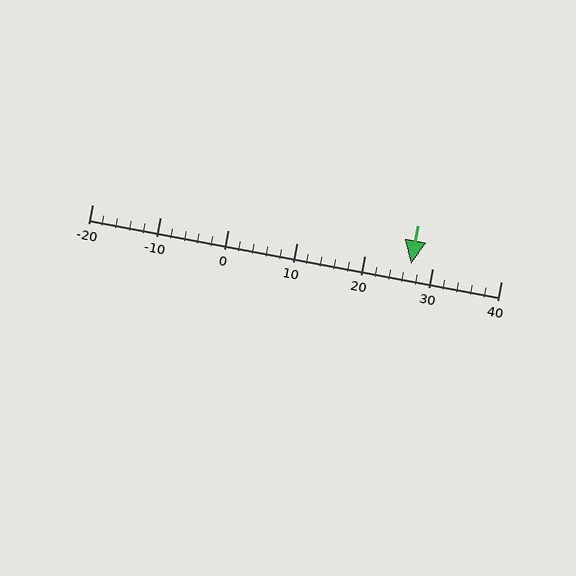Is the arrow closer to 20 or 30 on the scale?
The arrow is closer to 30.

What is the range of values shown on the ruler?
The ruler shows values from -20 to 40.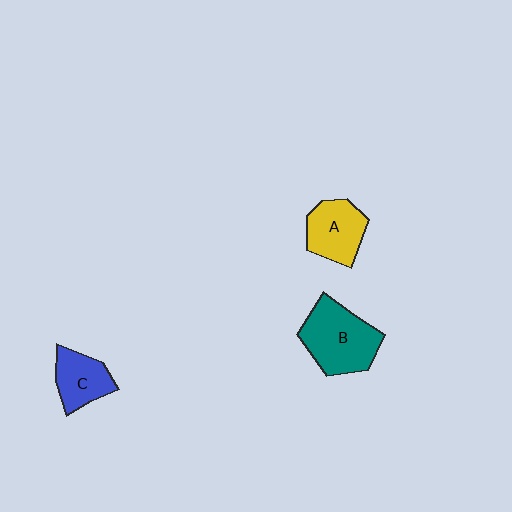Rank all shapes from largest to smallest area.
From largest to smallest: B (teal), A (yellow), C (blue).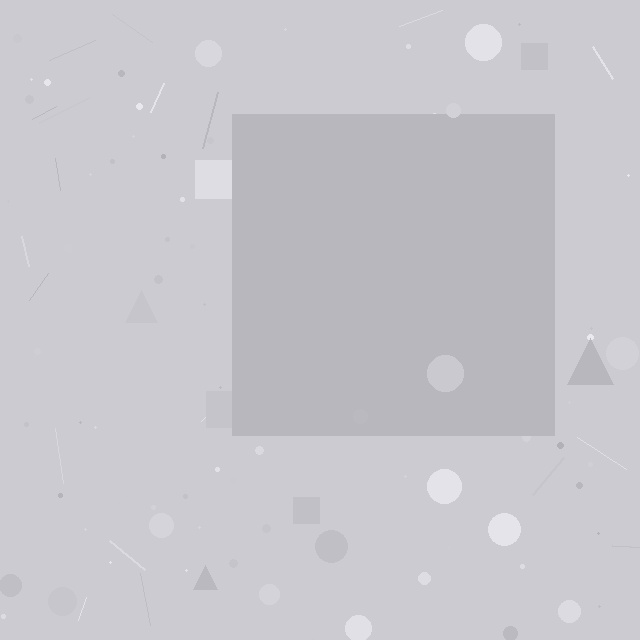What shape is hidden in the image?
A square is hidden in the image.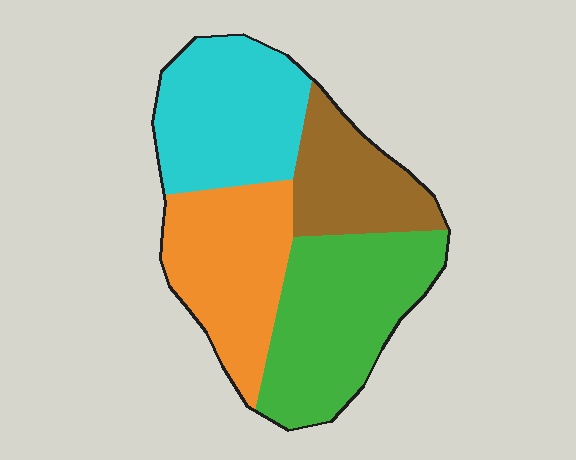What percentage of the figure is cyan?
Cyan covers about 25% of the figure.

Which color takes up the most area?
Green, at roughly 30%.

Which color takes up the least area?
Brown, at roughly 20%.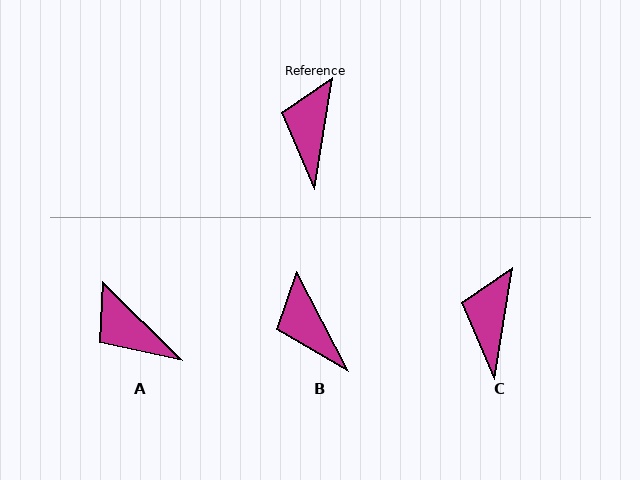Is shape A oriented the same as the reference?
No, it is off by about 54 degrees.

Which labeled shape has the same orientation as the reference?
C.